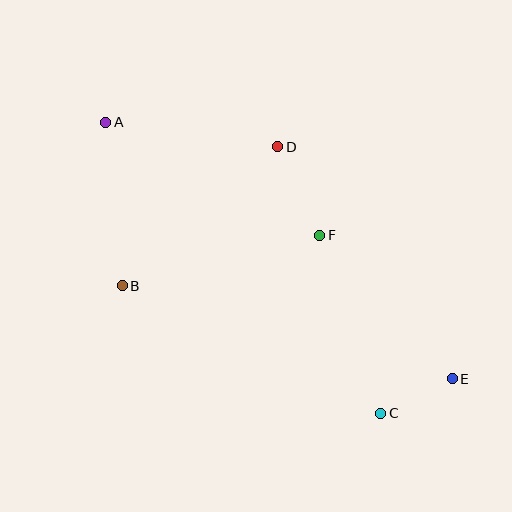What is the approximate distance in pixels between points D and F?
The distance between D and F is approximately 98 pixels.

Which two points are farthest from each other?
Points A and E are farthest from each other.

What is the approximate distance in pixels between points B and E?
The distance between B and E is approximately 343 pixels.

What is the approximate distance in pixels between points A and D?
The distance between A and D is approximately 174 pixels.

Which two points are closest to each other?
Points C and E are closest to each other.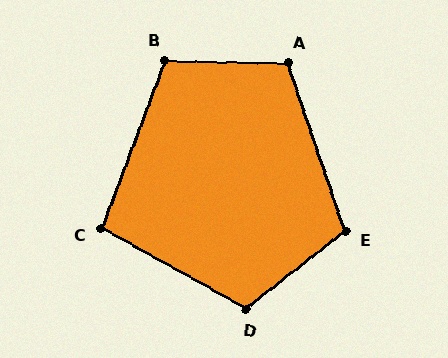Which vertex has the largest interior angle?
D, at approximately 113 degrees.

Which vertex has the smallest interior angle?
C, at approximately 99 degrees.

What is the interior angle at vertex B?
Approximately 110 degrees (obtuse).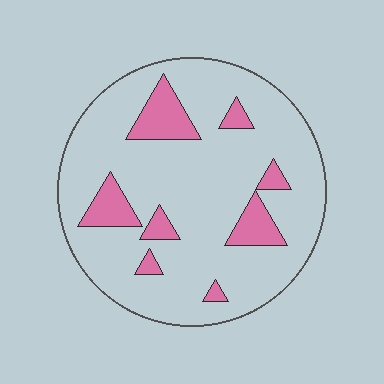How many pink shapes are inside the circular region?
8.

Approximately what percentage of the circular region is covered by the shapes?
Approximately 15%.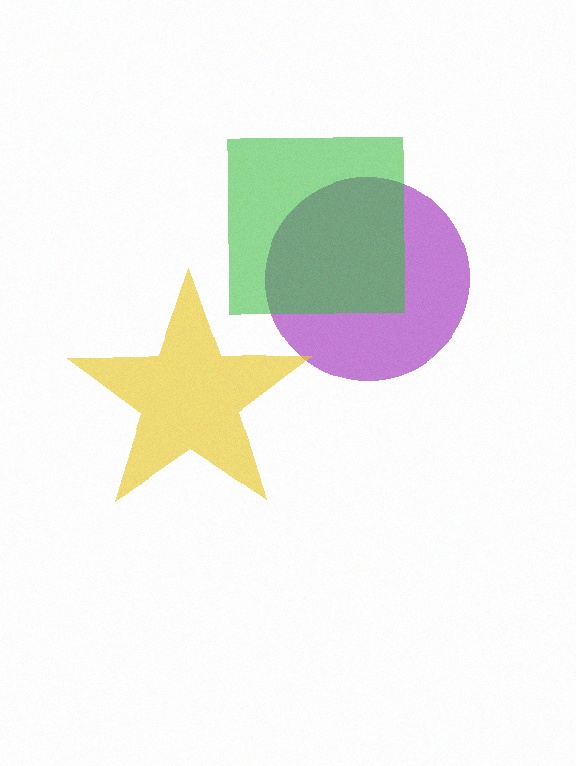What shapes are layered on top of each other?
The layered shapes are: a purple circle, a green square, a yellow star.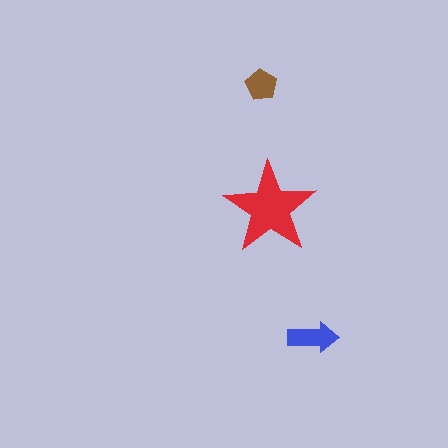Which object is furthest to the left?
The brown pentagon is leftmost.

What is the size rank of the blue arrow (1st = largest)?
2nd.